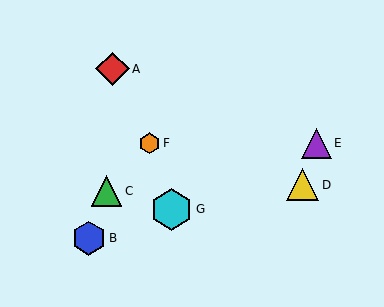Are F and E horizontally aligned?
Yes, both are at y≈143.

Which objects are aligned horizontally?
Objects E, F are aligned horizontally.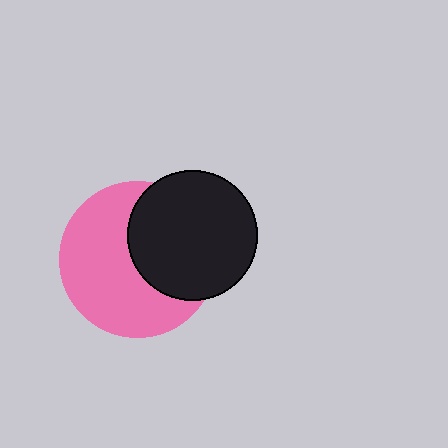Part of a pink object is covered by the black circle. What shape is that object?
It is a circle.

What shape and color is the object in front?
The object in front is a black circle.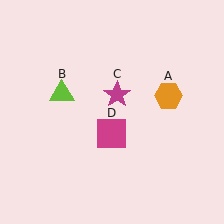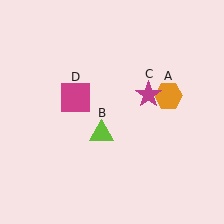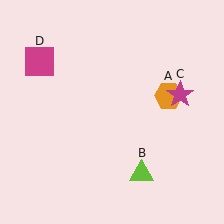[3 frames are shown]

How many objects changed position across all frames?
3 objects changed position: lime triangle (object B), magenta star (object C), magenta square (object D).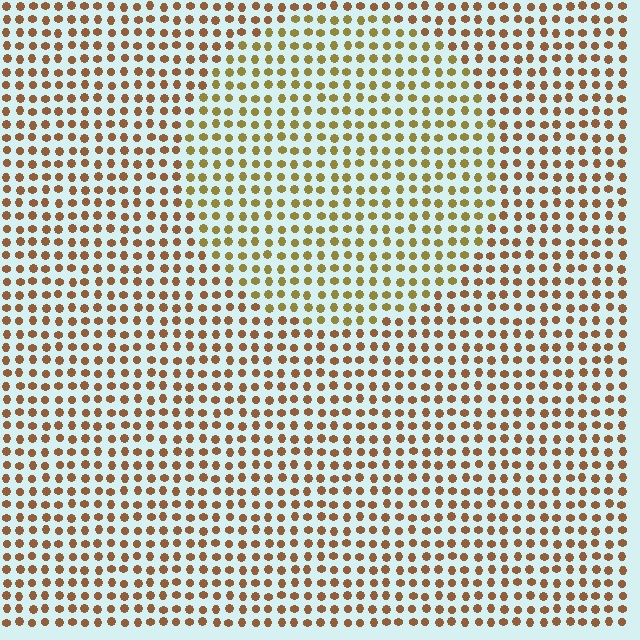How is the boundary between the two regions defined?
The boundary is defined purely by a slight shift in hue (about 29 degrees). Spacing, size, and orientation are identical on both sides.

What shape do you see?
I see a circle.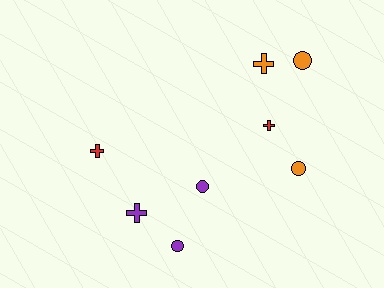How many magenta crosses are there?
There are no magenta crosses.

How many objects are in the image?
There are 8 objects.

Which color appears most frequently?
Purple, with 3 objects.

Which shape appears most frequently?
Circle, with 4 objects.